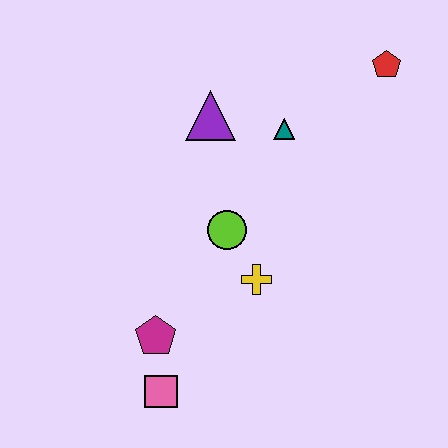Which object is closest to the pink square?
The magenta pentagon is closest to the pink square.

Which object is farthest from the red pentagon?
The pink square is farthest from the red pentagon.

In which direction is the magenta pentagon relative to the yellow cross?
The magenta pentagon is to the left of the yellow cross.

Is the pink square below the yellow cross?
Yes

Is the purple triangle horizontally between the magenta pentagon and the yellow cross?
Yes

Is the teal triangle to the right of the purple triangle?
Yes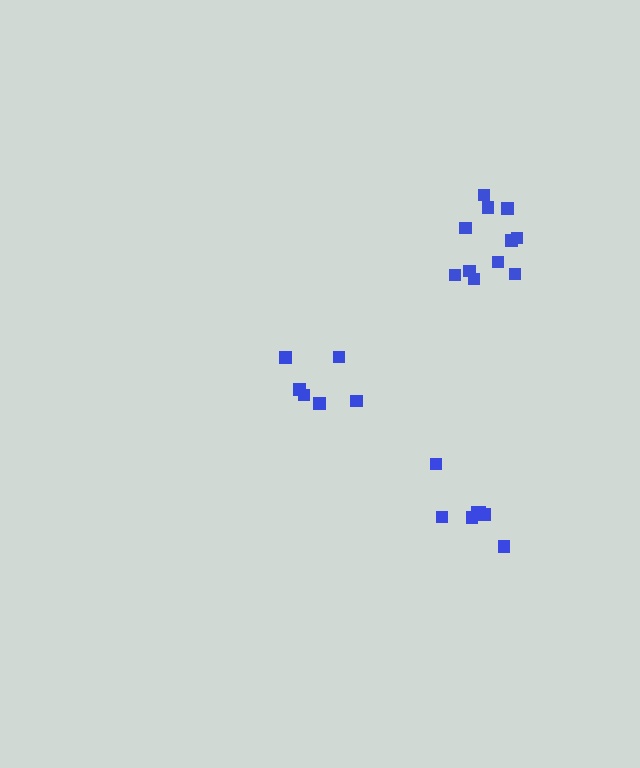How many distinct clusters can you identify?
There are 3 distinct clusters.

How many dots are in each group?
Group 1: 11 dots, Group 2: 7 dots, Group 3: 6 dots (24 total).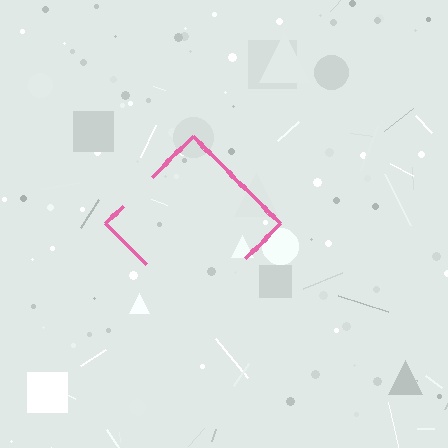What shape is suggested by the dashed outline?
The dashed outline suggests a diamond.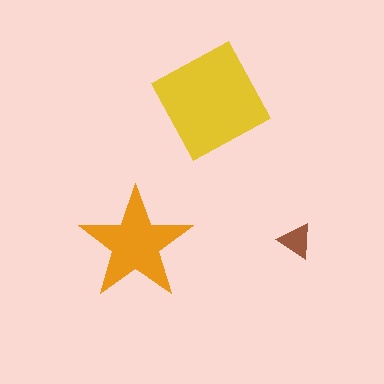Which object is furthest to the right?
The brown triangle is rightmost.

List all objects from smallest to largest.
The brown triangle, the orange star, the yellow square.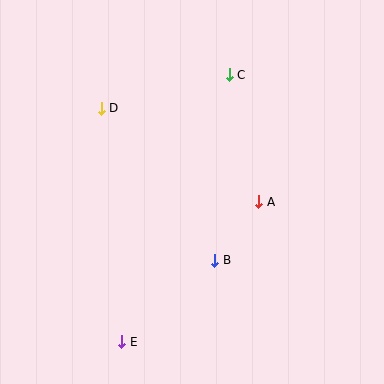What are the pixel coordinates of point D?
Point D is at (101, 108).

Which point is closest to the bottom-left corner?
Point E is closest to the bottom-left corner.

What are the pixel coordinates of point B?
Point B is at (215, 260).